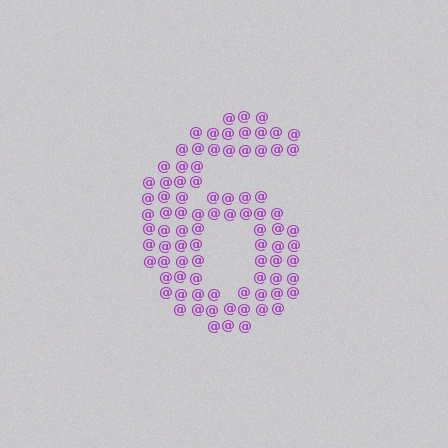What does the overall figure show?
The overall figure shows the digit 6.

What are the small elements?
The small elements are at signs.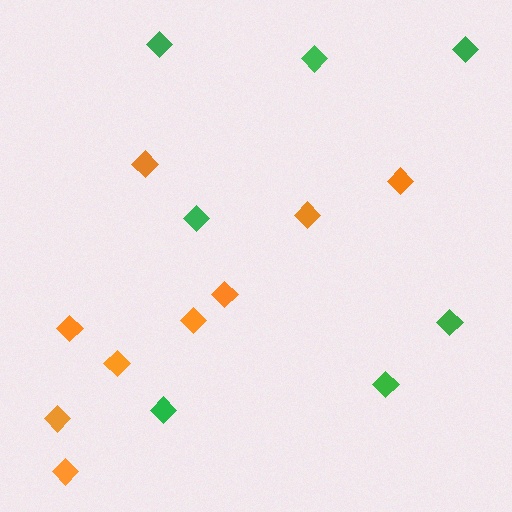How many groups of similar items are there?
There are 2 groups: one group of green diamonds (7) and one group of orange diamonds (9).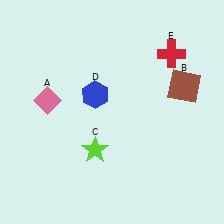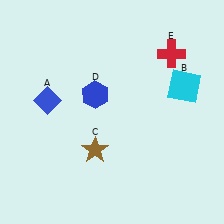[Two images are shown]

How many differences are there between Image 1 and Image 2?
There are 3 differences between the two images.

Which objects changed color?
A changed from pink to blue. B changed from brown to cyan. C changed from lime to brown.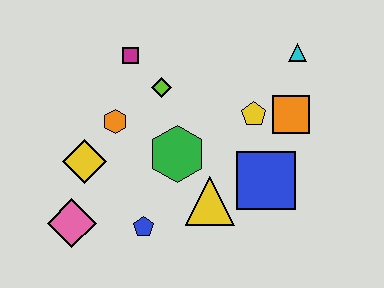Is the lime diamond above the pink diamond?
Yes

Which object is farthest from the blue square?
The pink diamond is farthest from the blue square.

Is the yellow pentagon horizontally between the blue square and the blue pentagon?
Yes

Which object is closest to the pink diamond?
The yellow diamond is closest to the pink diamond.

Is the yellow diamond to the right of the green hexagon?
No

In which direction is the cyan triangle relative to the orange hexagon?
The cyan triangle is to the right of the orange hexagon.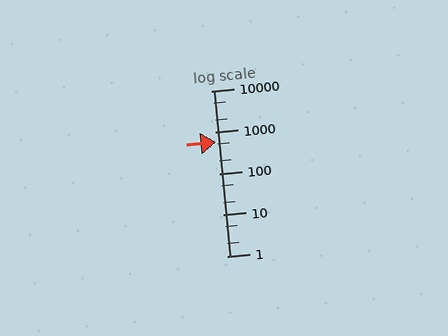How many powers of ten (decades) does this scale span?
The scale spans 4 decades, from 1 to 10000.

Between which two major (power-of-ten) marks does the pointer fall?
The pointer is between 100 and 1000.